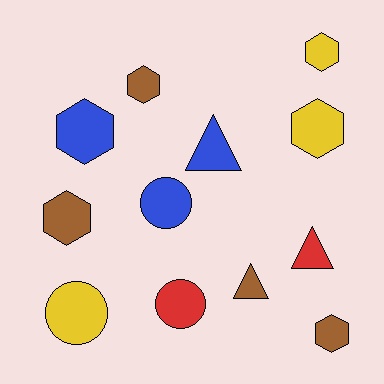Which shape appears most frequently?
Hexagon, with 6 objects.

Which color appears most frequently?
Brown, with 4 objects.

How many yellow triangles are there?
There are no yellow triangles.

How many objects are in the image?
There are 12 objects.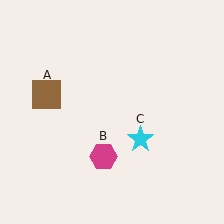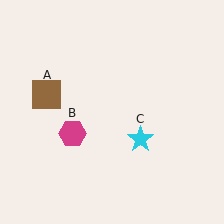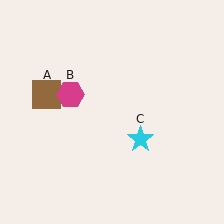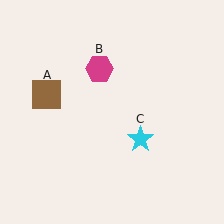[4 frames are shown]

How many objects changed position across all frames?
1 object changed position: magenta hexagon (object B).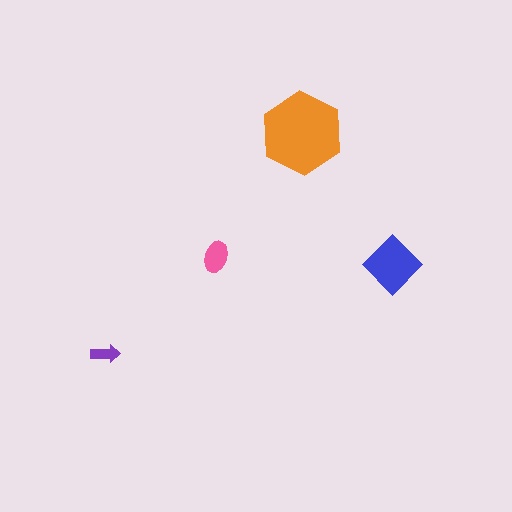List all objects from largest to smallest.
The orange hexagon, the blue diamond, the pink ellipse, the purple arrow.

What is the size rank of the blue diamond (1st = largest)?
2nd.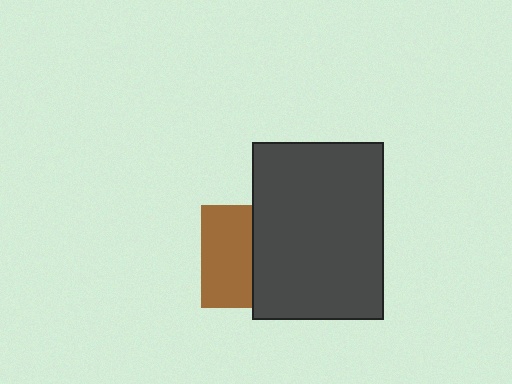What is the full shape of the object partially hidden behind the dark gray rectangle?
The partially hidden object is a brown square.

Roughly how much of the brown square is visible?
About half of it is visible (roughly 49%).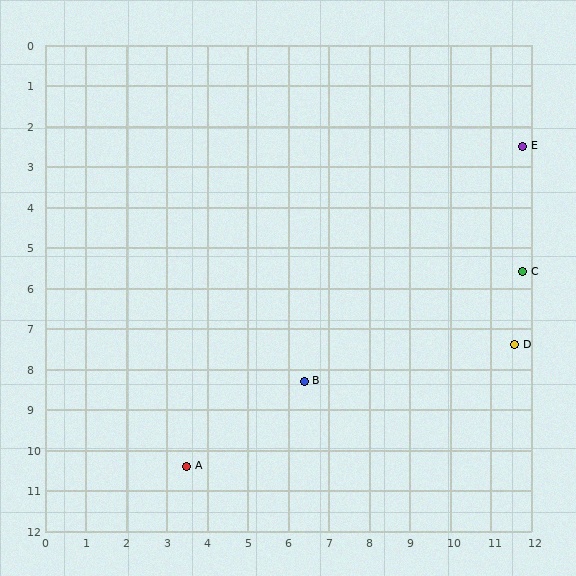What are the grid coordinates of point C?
Point C is at approximately (11.8, 5.6).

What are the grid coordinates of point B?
Point B is at approximately (6.4, 8.3).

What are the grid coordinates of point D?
Point D is at approximately (11.6, 7.4).